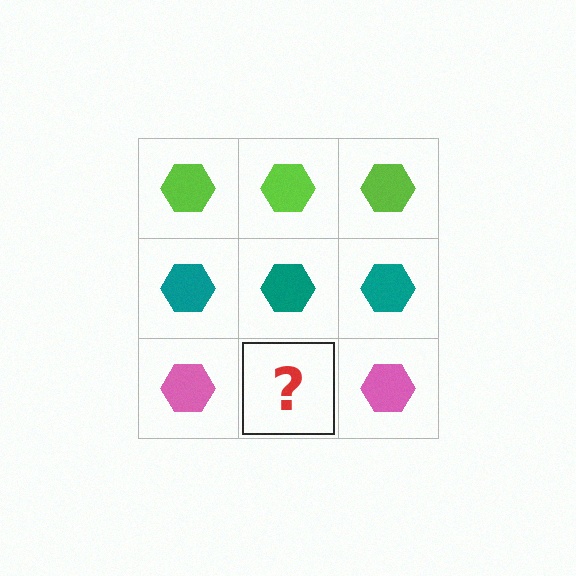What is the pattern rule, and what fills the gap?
The rule is that each row has a consistent color. The gap should be filled with a pink hexagon.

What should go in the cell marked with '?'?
The missing cell should contain a pink hexagon.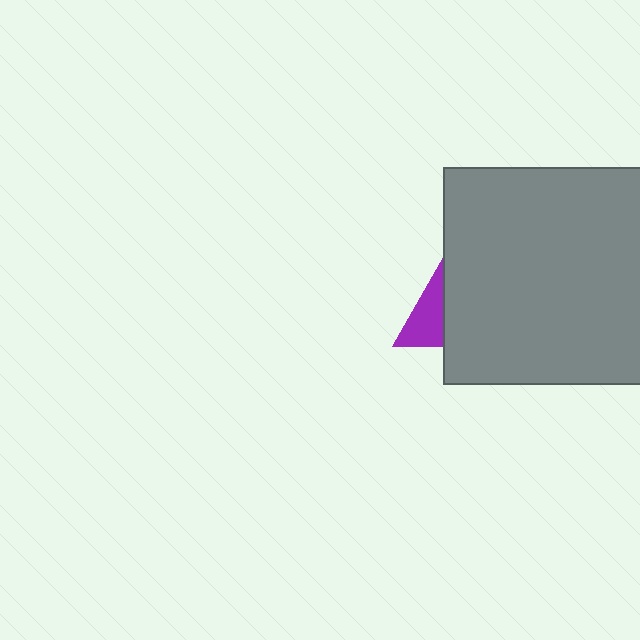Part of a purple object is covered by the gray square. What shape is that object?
It is a triangle.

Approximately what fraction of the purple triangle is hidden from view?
Roughly 59% of the purple triangle is hidden behind the gray square.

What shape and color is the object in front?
The object in front is a gray square.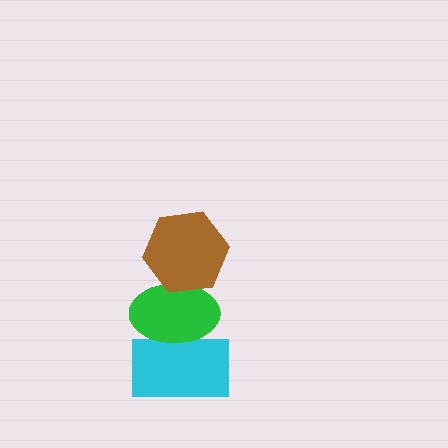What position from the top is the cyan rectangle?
The cyan rectangle is 3rd from the top.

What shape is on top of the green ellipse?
The brown hexagon is on top of the green ellipse.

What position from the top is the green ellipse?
The green ellipse is 2nd from the top.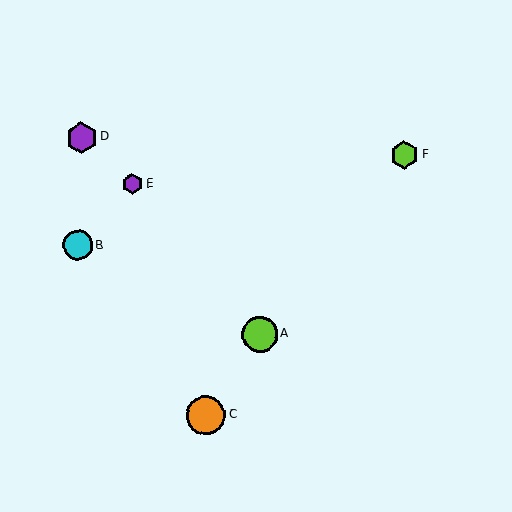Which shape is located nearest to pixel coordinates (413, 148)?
The lime hexagon (labeled F) at (404, 155) is nearest to that location.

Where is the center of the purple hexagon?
The center of the purple hexagon is at (132, 184).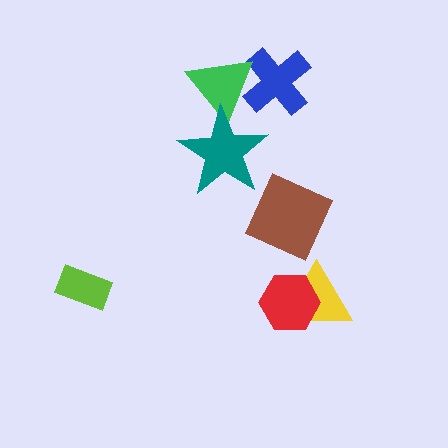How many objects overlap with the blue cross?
1 object overlaps with the blue cross.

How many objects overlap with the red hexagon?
1 object overlaps with the red hexagon.